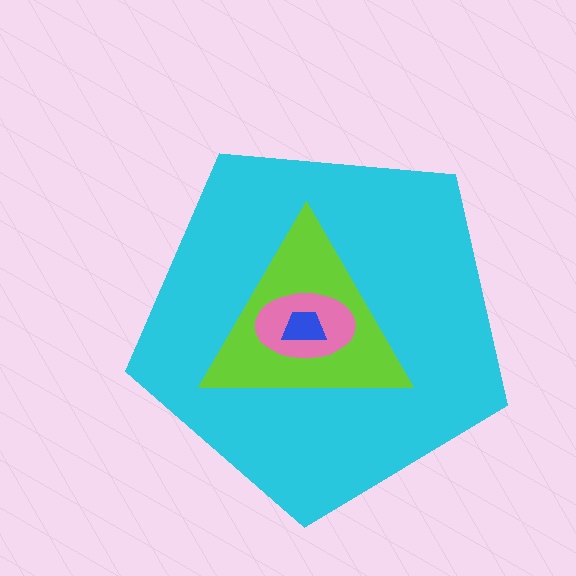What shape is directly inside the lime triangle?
The pink ellipse.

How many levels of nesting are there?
4.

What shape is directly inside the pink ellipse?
The blue trapezoid.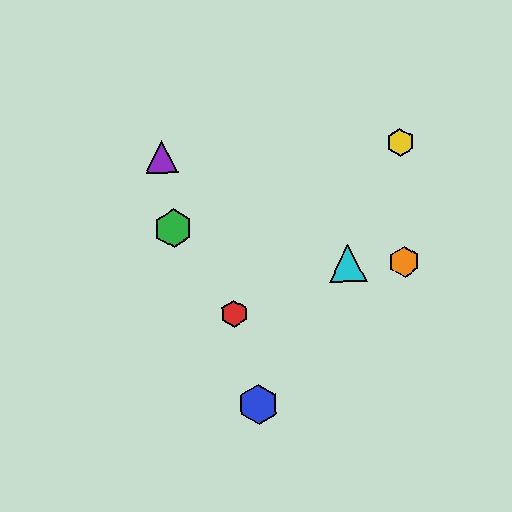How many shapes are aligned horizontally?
2 shapes (the orange hexagon, the cyan triangle) are aligned horizontally.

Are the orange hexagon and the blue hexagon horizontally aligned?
No, the orange hexagon is at y≈262 and the blue hexagon is at y≈405.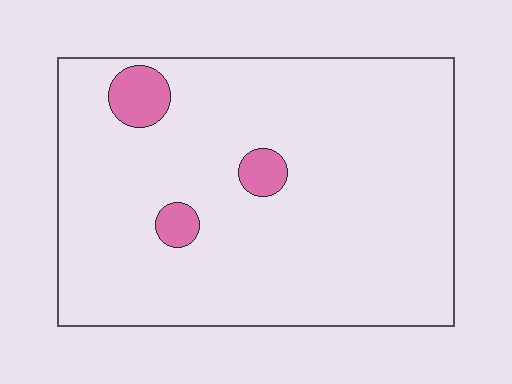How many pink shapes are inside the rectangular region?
3.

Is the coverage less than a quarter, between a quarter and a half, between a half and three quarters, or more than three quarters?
Less than a quarter.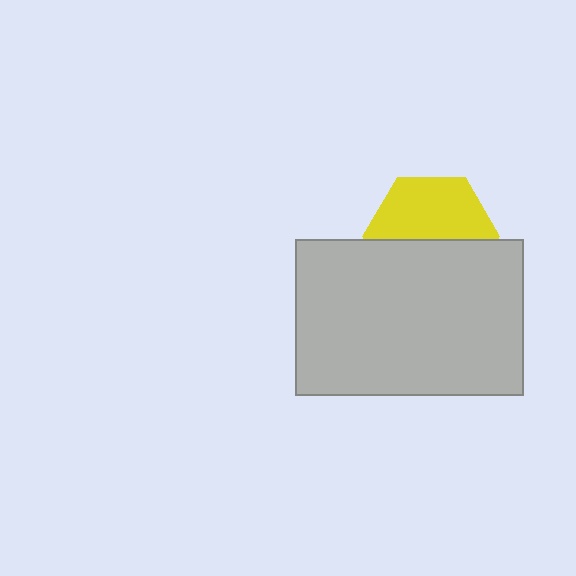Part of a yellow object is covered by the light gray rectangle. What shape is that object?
It is a hexagon.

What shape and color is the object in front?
The object in front is a light gray rectangle.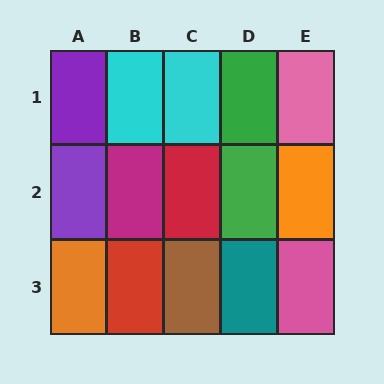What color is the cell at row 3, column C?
Brown.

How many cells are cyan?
2 cells are cyan.